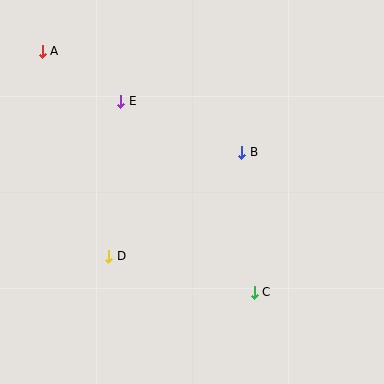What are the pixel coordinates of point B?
Point B is at (242, 152).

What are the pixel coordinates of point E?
Point E is at (121, 101).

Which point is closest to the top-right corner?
Point B is closest to the top-right corner.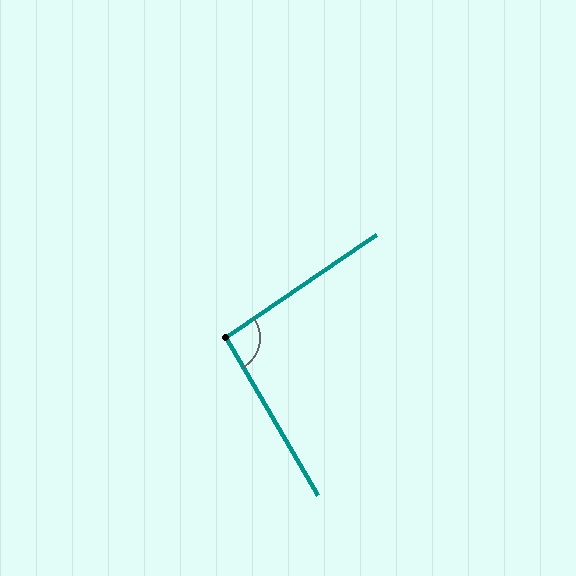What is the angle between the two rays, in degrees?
Approximately 94 degrees.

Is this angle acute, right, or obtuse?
It is approximately a right angle.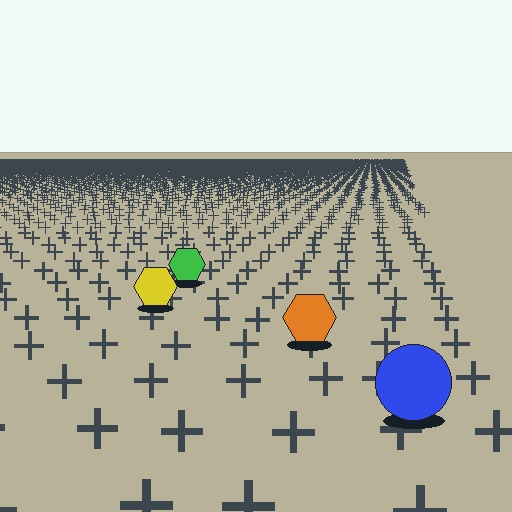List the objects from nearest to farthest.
From nearest to farthest: the blue circle, the orange hexagon, the yellow hexagon, the green hexagon.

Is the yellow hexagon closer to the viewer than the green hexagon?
Yes. The yellow hexagon is closer — you can tell from the texture gradient: the ground texture is coarser near it.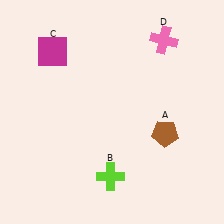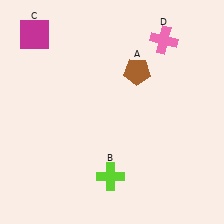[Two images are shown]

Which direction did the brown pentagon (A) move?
The brown pentagon (A) moved up.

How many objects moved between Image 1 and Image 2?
2 objects moved between the two images.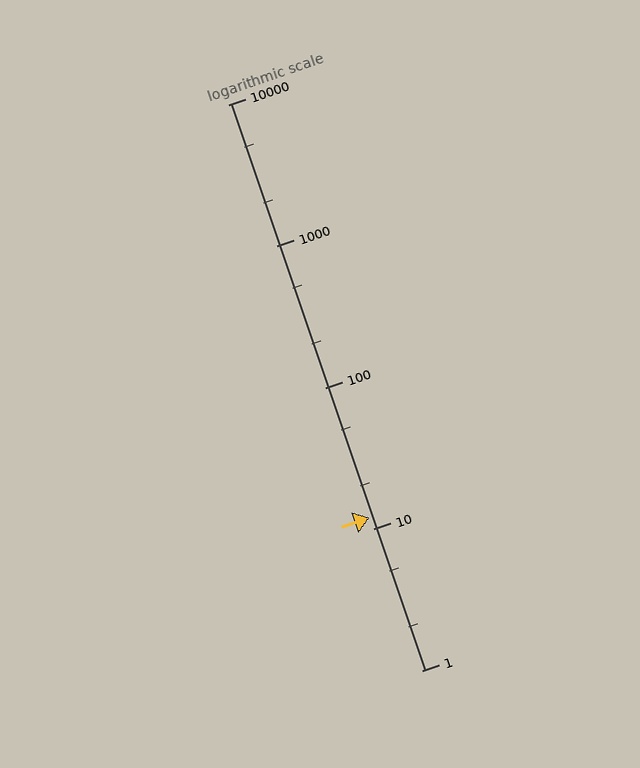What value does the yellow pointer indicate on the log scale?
The pointer indicates approximately 12.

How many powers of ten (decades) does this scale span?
The scale spans 4 decades, from 1 to 10000.